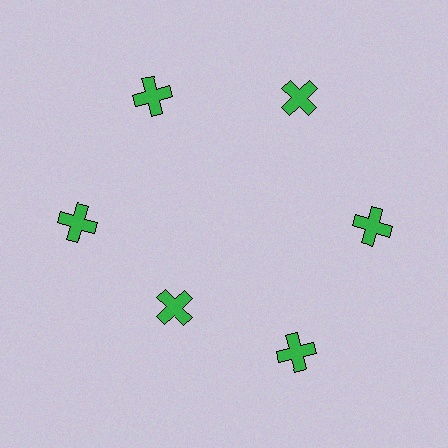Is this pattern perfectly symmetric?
No. The 6 green crosses are arranged in a ring, but one element near the 7 o'clock position is pulled inward toward the center, breaking the 6-fold rotational symmetry.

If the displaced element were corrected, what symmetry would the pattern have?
It would have 6-fold rotational symmetry — the pattern would map onto itself every 60 degrees.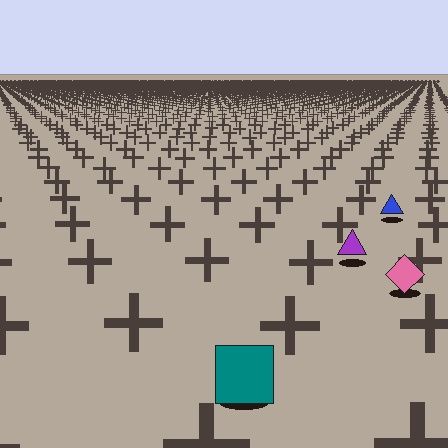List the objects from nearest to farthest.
From nearest to farthest: the teal square, the pink diamond, the purple triangle, the blue triangle.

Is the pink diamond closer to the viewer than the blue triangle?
Yes. The pink diamond is closer — you can tell from the texture gradient: the ground texture is coarser near it.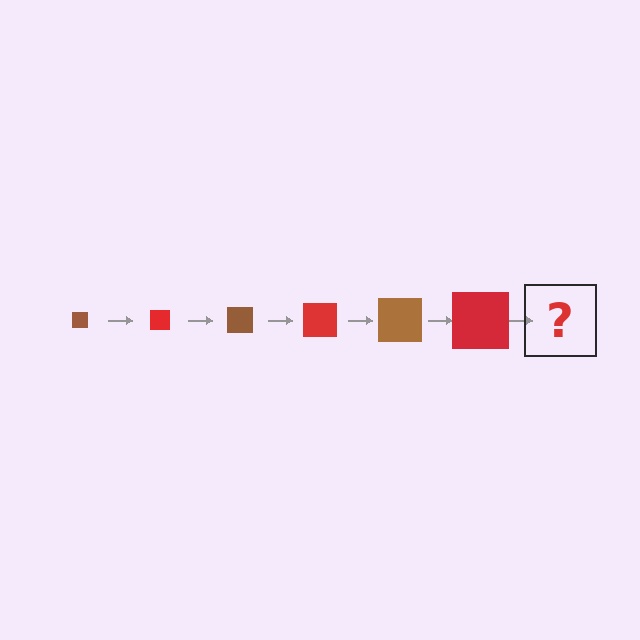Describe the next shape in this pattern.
It should be a brown square, larger than the previous one.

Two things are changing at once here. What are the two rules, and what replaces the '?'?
The two rules are that the square grows larger each step and the color cycles through brown and red. The '?' should be a brown square, larger than the previous one.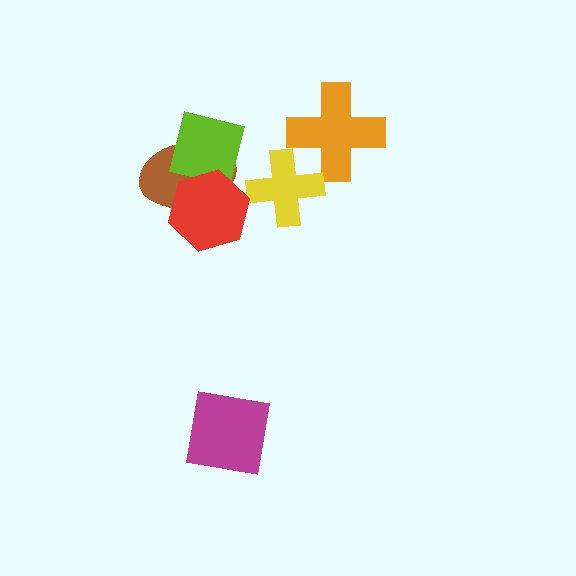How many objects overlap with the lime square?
2 objects overlap with the lime square.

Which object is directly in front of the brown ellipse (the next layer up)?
The lime square is directly in front of the brown ellipse.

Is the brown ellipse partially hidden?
Yes, it is partially covered by another shape.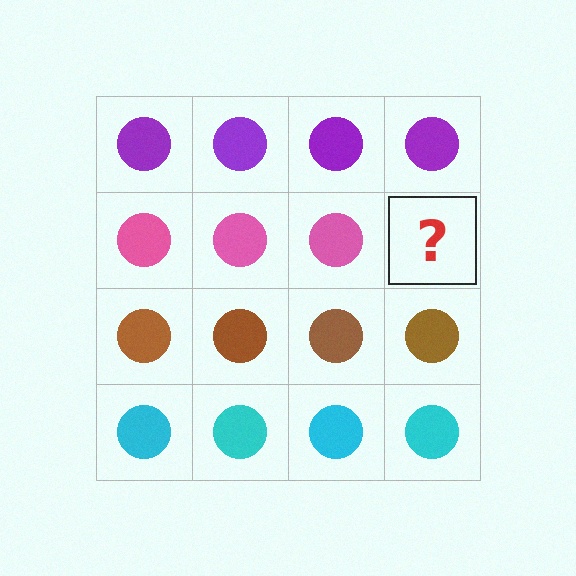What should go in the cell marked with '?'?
The missing cell should contain a pink circle.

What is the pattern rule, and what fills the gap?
The rule is that each row has a consistent color. The gap should be filled with a pink circle.